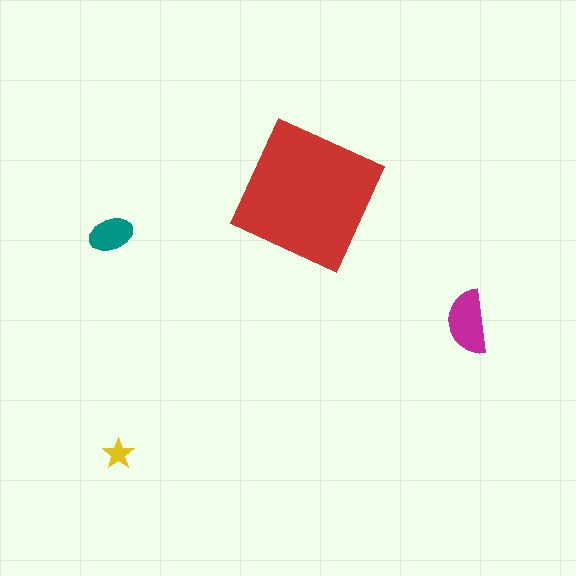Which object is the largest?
The red square.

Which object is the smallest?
The yellow star.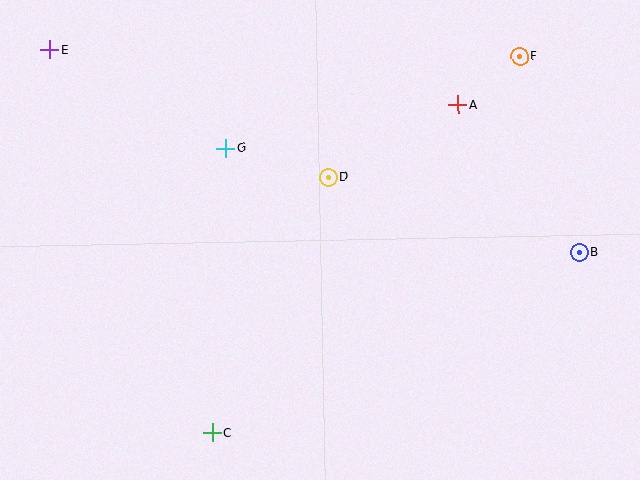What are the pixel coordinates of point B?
Point B is at (580, 252).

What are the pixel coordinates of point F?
Point F is at (520, 57).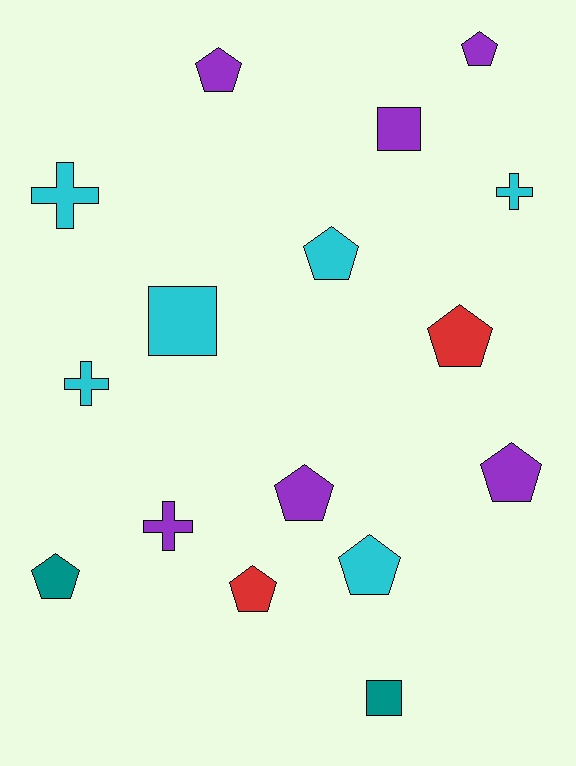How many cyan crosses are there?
There are 3 cyan crosses.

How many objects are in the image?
There are 16 objects.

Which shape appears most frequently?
Pentagon, with 9 objects.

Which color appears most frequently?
Purple, with 6 objects.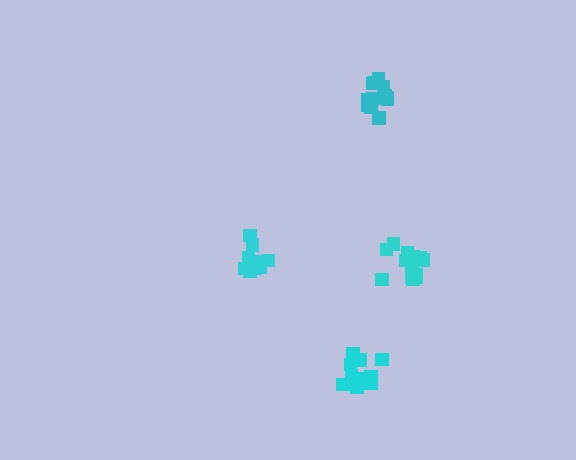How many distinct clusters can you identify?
There are 4 distinct clusters.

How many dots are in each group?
Group 1: 10 dots, Group 2: 10 dots, Group 3: 14 dots, Group 4: 12 dots (46 total).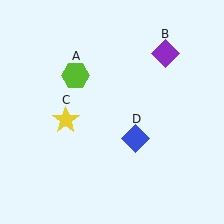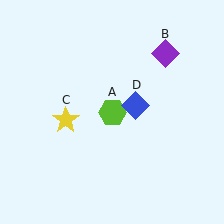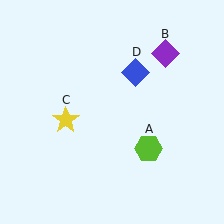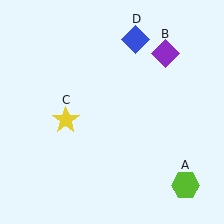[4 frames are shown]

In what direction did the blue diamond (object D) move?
The blue diamond (object D) moved up.